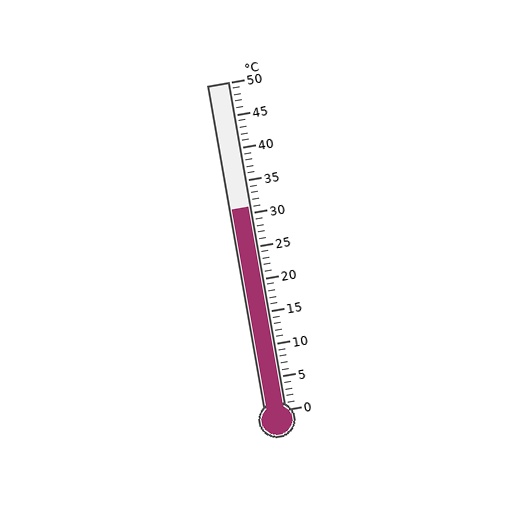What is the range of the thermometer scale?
The thermometer scale ranges from 0°C to 50°C.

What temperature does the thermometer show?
The thermometer shows approximately 31°C.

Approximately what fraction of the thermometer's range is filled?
The thermometer is filled to approximately 60% of its range.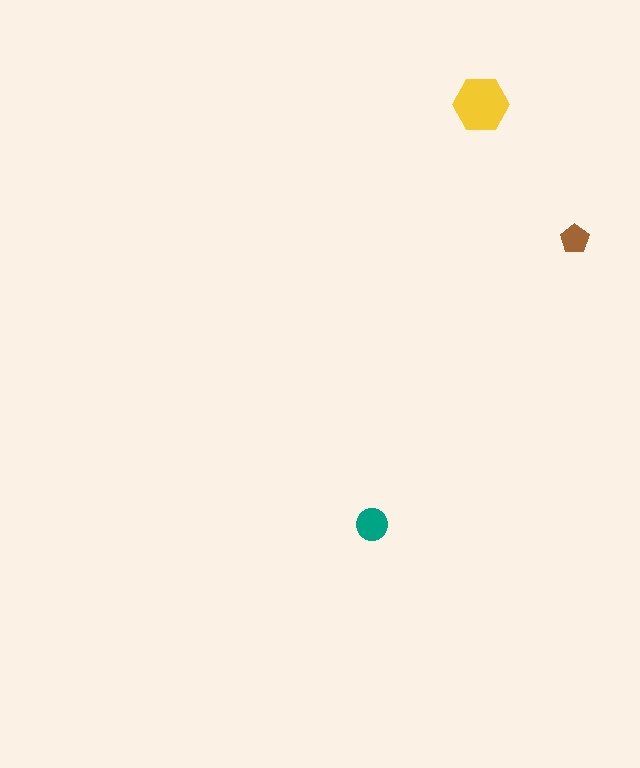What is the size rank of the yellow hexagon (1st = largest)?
1st.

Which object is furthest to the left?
The teal circle is leftmost.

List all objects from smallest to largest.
The brown pentagon, the teal circle, the yellow hexagon.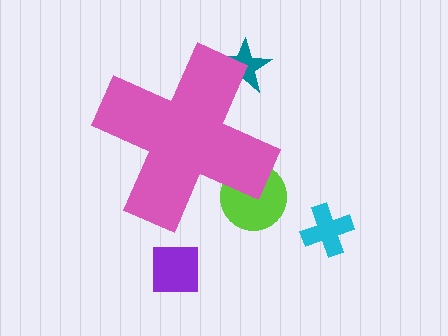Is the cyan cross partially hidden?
No, the cyan cross is fully visible.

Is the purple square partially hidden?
No, the purple square is fully visible.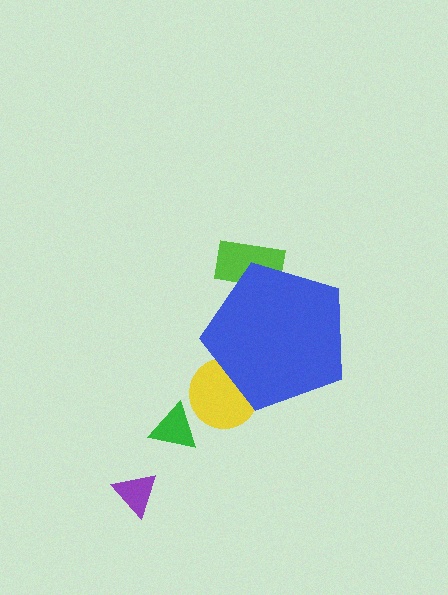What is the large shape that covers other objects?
A blue pentagon.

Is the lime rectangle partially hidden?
Yes, the lime rectangle is partially hidden behind the blue pentagon.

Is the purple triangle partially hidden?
No, the purple triangle is fully visible.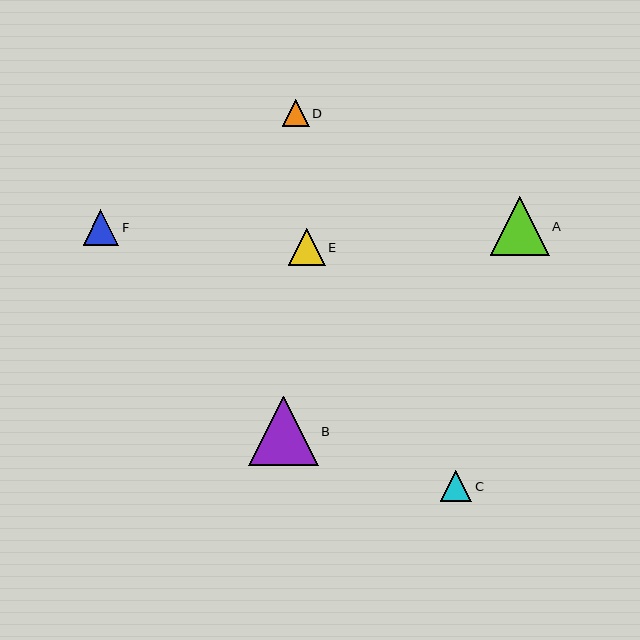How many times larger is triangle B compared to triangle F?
Triangle B is approximately 1.9 times the size of triangle F.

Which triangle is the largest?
Triangle B is the largest with a size of approximately 70 pixels.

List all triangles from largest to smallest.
From largest to smallest: B, A, E, F, C, D.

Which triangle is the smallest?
Triangle D is the smallest with a size of approximately 27 pixels.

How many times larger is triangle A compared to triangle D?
Triangle A is approximately 2.2 times the size of triangle D.